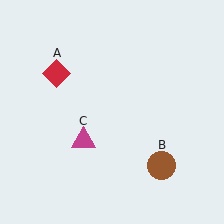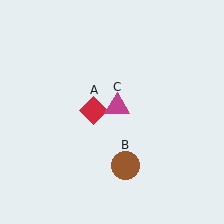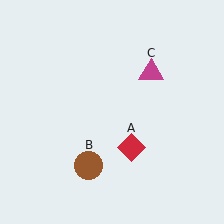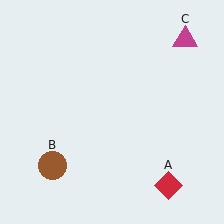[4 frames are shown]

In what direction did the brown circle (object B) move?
The brown circle (object B) moved left.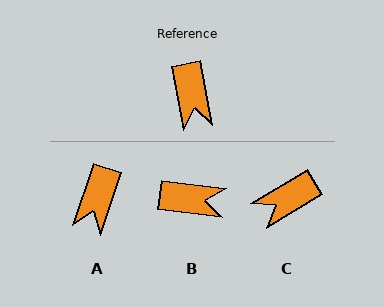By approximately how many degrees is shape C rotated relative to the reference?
Approximately 70 degrees clockwise.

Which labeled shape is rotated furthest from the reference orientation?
B, about 72 degrees away.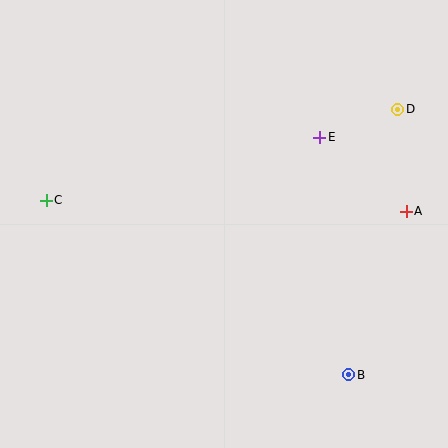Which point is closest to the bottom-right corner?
Point B is closest to the bottom-right corner.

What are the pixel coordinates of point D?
Point D is at (398, 109).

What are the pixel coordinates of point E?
Point E is at (320, 137).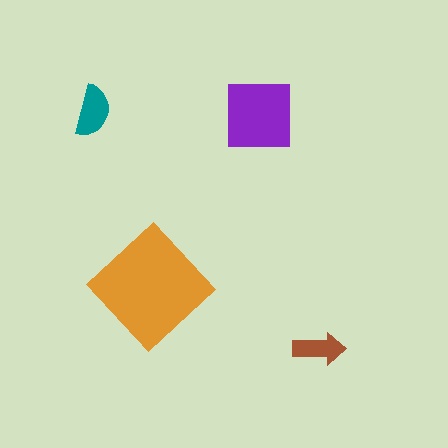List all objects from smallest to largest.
The brown arrow, the teal semicircle, the purple square, the orange diamond.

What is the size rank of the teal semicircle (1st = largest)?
3rd.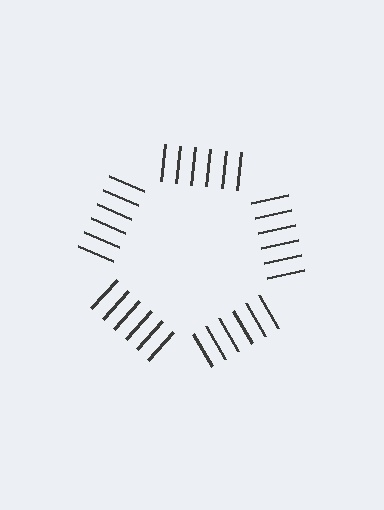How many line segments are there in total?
30 — 6 along each of the 5 edges.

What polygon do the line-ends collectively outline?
An illusory pentagon — the line segments terminate on its edges but no continuous stroke is drawn.